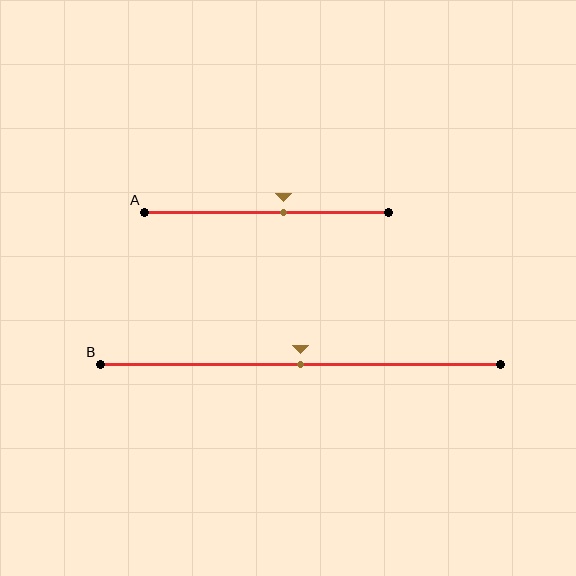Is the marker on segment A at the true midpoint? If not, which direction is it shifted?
No, the marker on segment A is shifted to the right by about 7% of the segment length.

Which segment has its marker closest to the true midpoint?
Segment B has its marker closest to the true midpoint.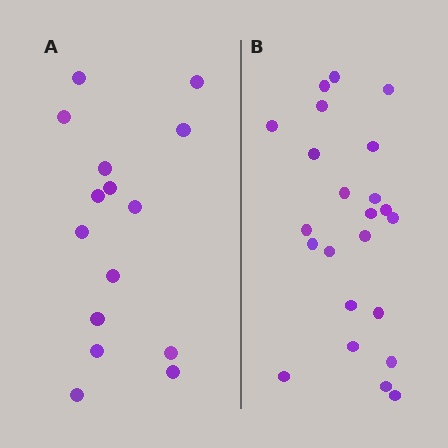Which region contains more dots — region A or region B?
Region B (the right region) has more dots.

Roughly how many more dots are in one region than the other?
Region B has roughly 8 or so more dots than region A.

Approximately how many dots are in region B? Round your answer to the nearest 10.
About 20 dots. (The exact count is 23, which rounds to 20.)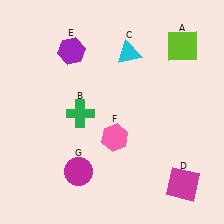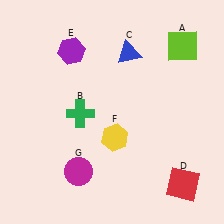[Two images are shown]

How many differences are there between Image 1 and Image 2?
There are 3 differences between the two images.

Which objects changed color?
C changed from cyan to blue. D changed from magenta to red. F changed from pink to yellow.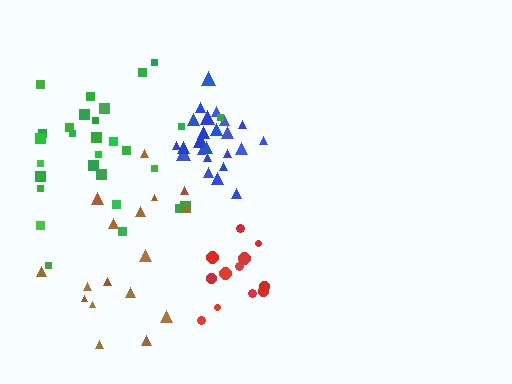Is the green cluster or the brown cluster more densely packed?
Green.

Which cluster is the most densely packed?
Blue.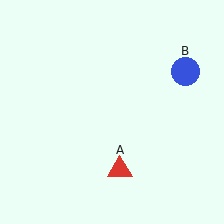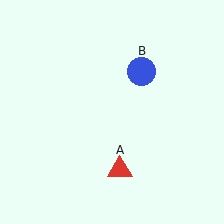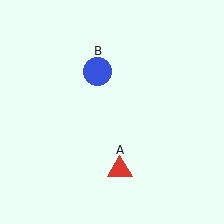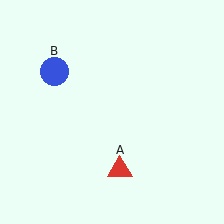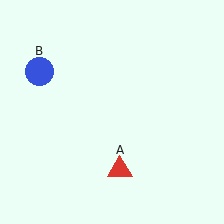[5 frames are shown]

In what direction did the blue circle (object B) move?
The blue circle (object B) moved left.